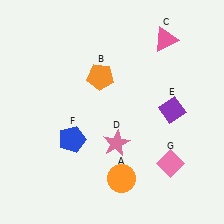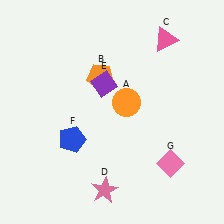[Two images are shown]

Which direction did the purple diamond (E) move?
The purple diamond (E) moved left.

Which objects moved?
The objects that moved are: the orange circle (A), the pink star (D), the purple diamond (E).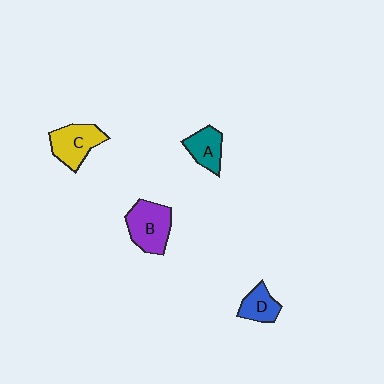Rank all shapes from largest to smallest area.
From largest to smallest: B (purple), C (yellow), A (teal), D (blue).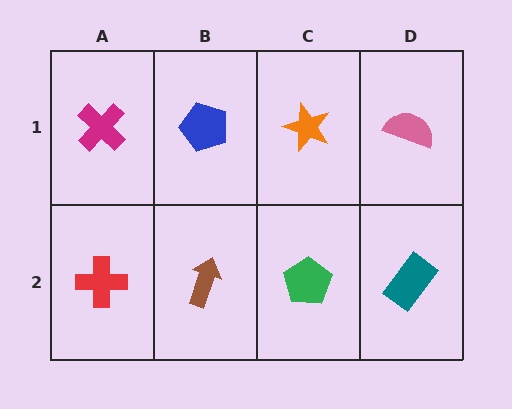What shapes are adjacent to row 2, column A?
A magenta cross (row 1, column A), a brown arrow (row 2, column B).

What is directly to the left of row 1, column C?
A blue pentagon.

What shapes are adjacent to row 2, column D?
A pink semicircle (row 1, column D), a green pentagon (row 2, column C).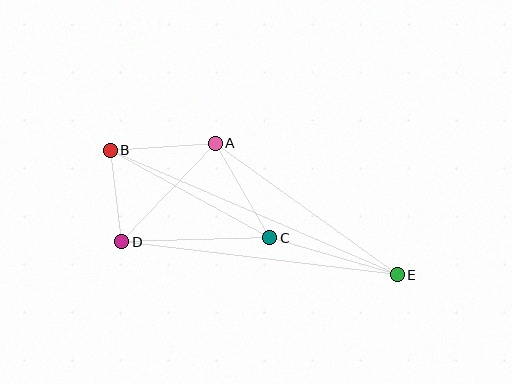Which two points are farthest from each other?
Points B and E are farthest from each other.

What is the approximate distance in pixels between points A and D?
The distance between A and D is approximately 136 pixels.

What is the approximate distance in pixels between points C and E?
The distance between C and E is approximately 132 pixels.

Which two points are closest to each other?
Points B and D are closest to each other.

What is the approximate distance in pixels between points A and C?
The distance between A and C is approximately 109 pixels.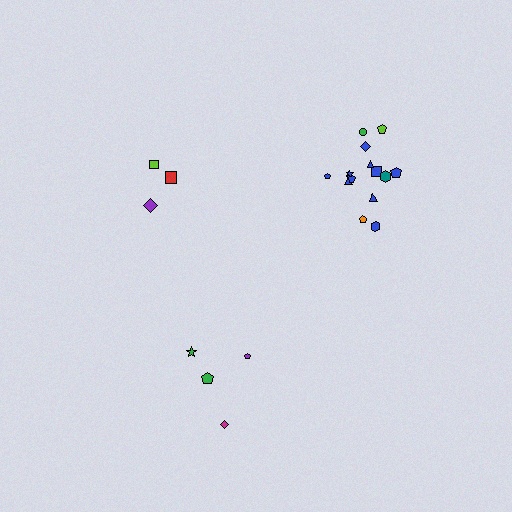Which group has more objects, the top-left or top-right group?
The top-right group.